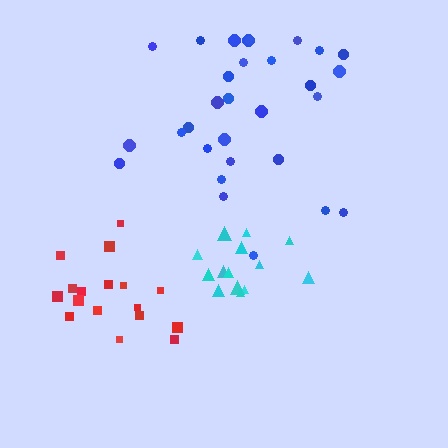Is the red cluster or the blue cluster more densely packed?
Red.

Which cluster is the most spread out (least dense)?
Blue.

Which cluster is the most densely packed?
Cyan.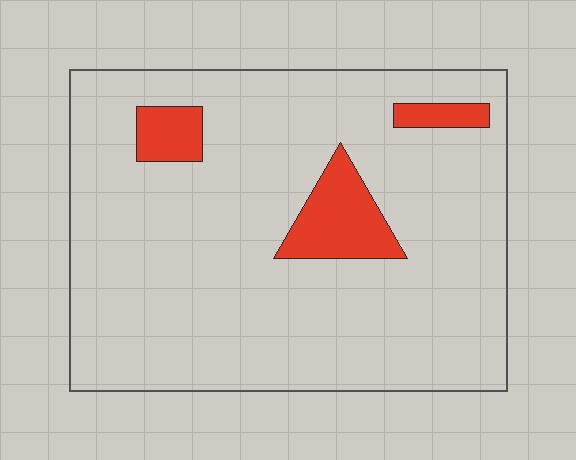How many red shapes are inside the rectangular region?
3.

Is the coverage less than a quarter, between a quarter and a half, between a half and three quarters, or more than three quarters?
Less than a quarter.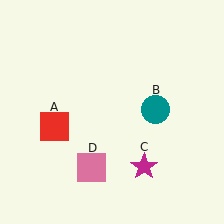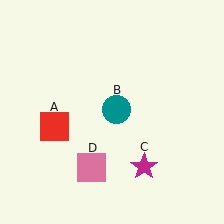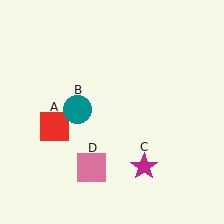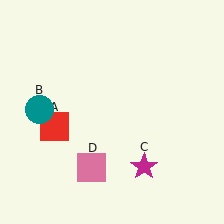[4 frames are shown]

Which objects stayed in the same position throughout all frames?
Red square (object A) and magenta star (object C) and pink square (object D) remained stationary.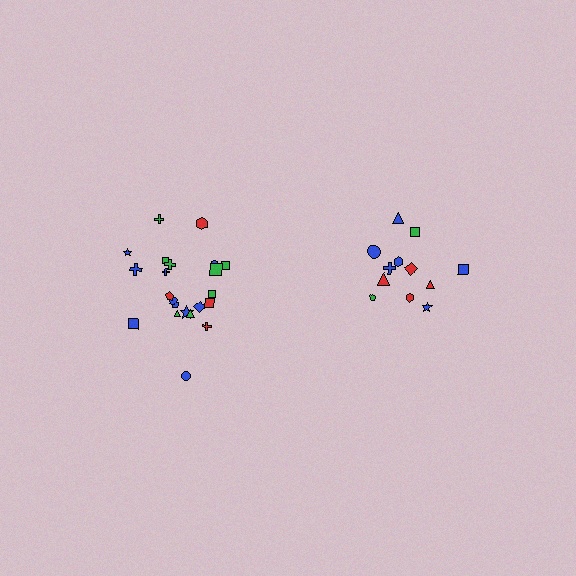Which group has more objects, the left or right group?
The left group.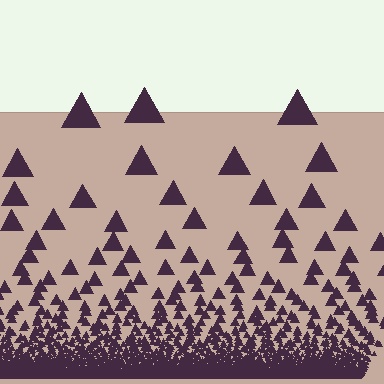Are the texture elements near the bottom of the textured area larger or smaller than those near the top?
Smaller. The gradient is inverted — elements near the bottom are smaller and denser.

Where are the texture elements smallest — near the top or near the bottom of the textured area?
Near the bottom.